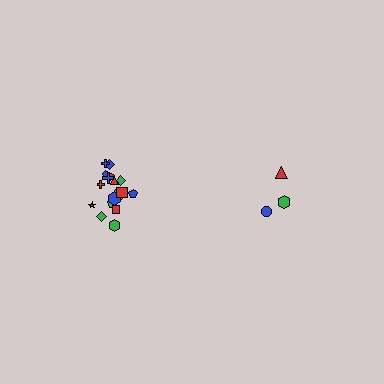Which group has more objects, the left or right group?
The left group.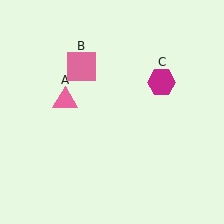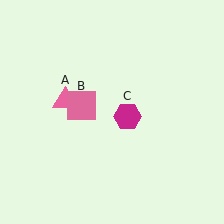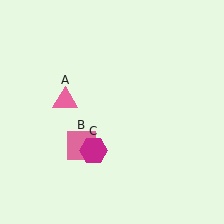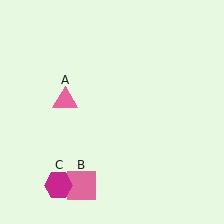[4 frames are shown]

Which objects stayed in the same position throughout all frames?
Pink triangle (object A) remained stationary.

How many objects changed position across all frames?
2 objects changed position: pink square (object B), magenta hexagon (object C).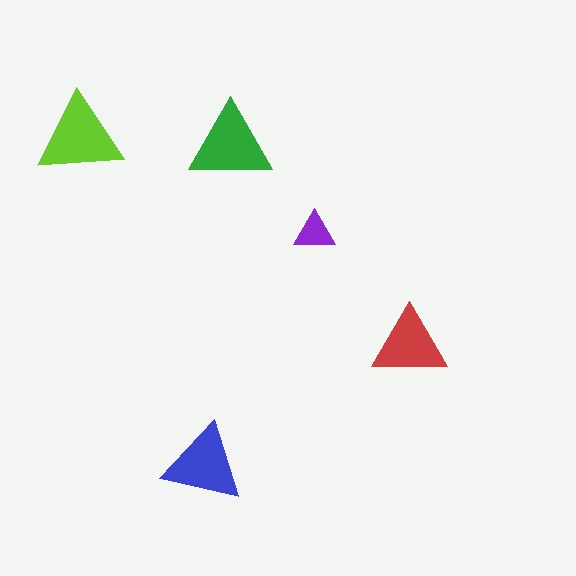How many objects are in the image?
There are 5 objects in the image.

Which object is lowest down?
The blue triangle is bottommost.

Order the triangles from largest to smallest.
the lime one, the green one, the blue one, the red one, the purple one.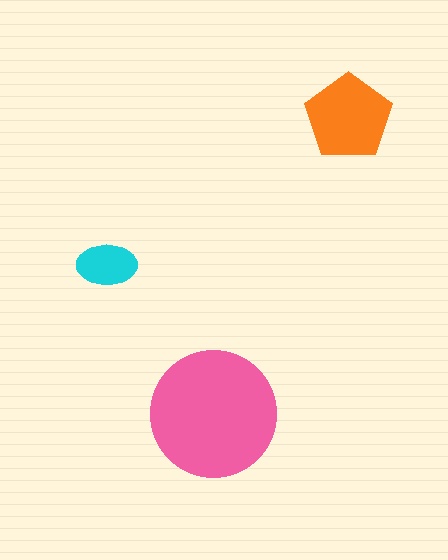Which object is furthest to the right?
The orange pentagon is rightmost.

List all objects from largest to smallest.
The pink circle, the orange pentagon, the cyan ellipse.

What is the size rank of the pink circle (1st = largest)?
1st.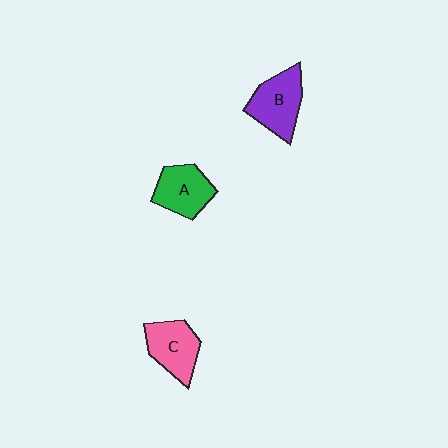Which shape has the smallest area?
Shape A (green).